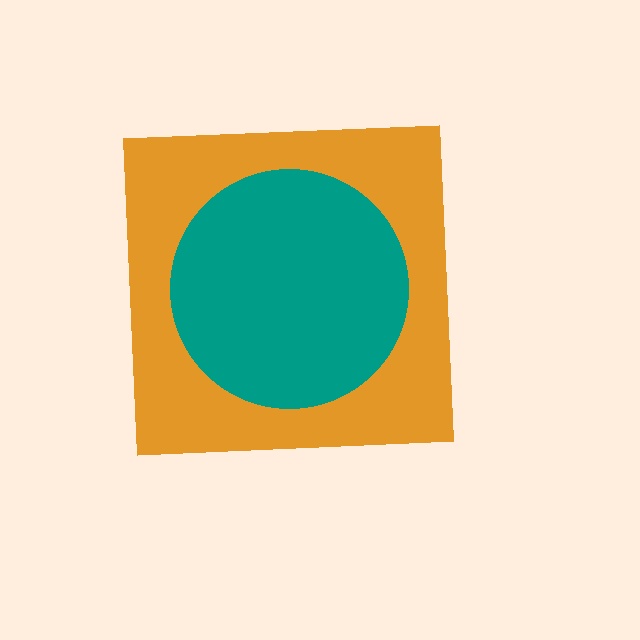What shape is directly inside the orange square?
The teal circle.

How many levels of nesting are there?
2.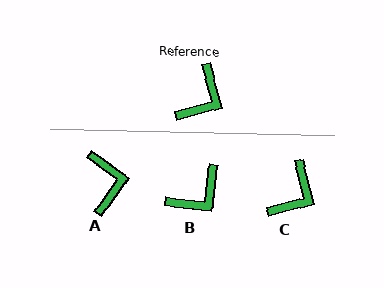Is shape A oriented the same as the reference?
No, it is off by about 40 degrees.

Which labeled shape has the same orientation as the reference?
C.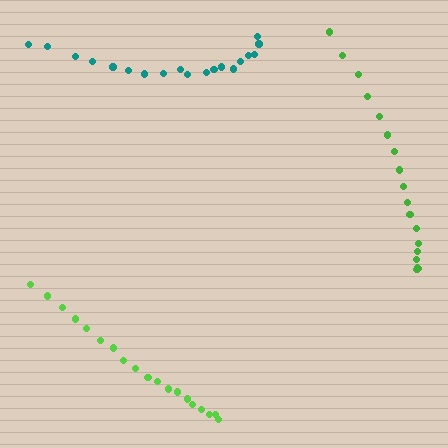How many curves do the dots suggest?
There are 3 distinct paths.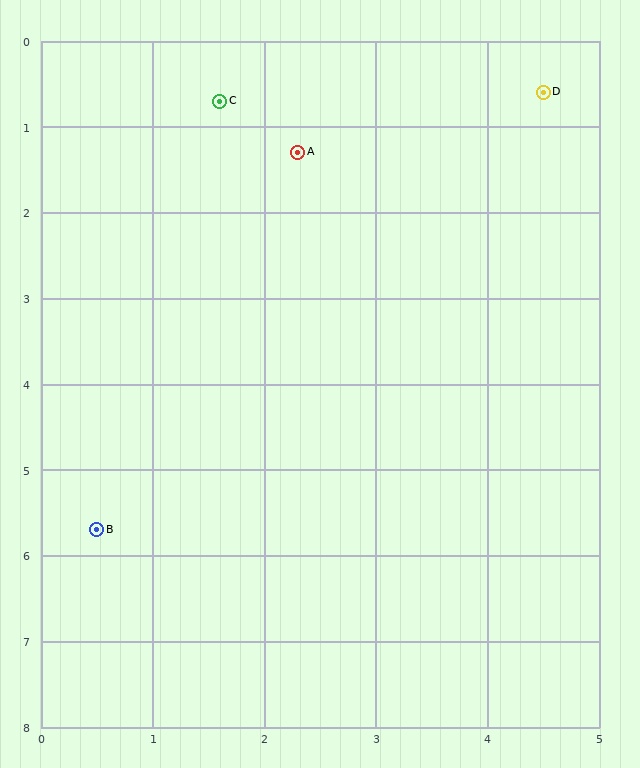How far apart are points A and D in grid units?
Points A and D are about 2.3 grid units apart.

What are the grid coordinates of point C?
Point C is at approximately (1.6, 0.7).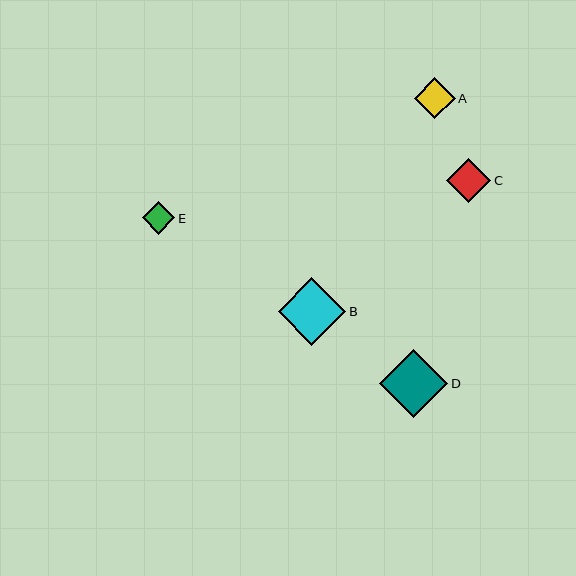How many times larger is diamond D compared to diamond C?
Diamond D is approximately 1.5 times the size of diamond C.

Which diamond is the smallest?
Diamond E is the smallest with a size of approximately 33 pixels.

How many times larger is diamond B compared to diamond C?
Diamond B is approximately 1.5 times the size of diamond C.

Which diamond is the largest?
Diamond D is the largest with a size of approximately 68 pixels.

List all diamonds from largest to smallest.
From largest to smallest: D, B, C, A, E.